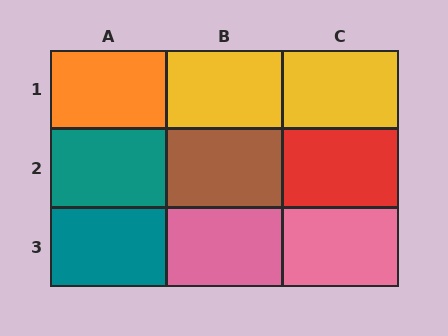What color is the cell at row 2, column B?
Brown.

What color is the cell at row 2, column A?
Teal.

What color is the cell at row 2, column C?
Red.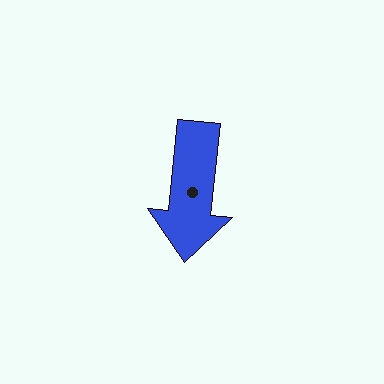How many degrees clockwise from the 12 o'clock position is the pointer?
Approximately 186 degrees.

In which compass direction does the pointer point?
South.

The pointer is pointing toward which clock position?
Roughly 6 o'clock.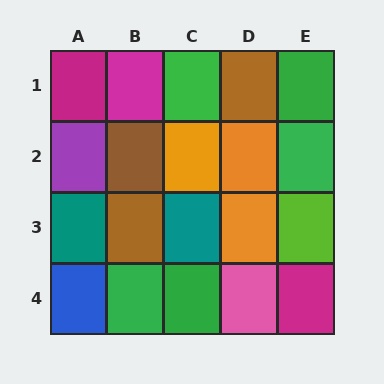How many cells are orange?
3 cells are orange.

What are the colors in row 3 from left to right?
Teal, brown, teal, orange, lime.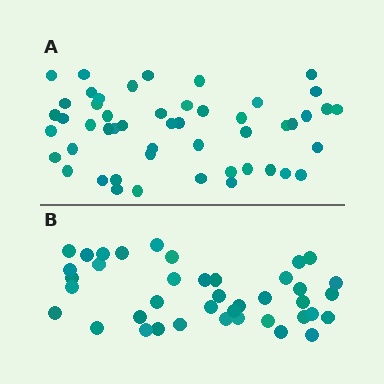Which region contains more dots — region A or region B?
Region A (the top region) has more dots.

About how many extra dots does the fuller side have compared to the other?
Region A has roughly 10 or so more dots than region B.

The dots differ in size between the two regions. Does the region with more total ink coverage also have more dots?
No. Region B has more total ink coverage because its dots are larger, but region A actually contains more individual dots. Total area can be misleading — the number of items is what matters here.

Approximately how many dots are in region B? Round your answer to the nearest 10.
About 40 dots.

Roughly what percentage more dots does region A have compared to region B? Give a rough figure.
About 25% more.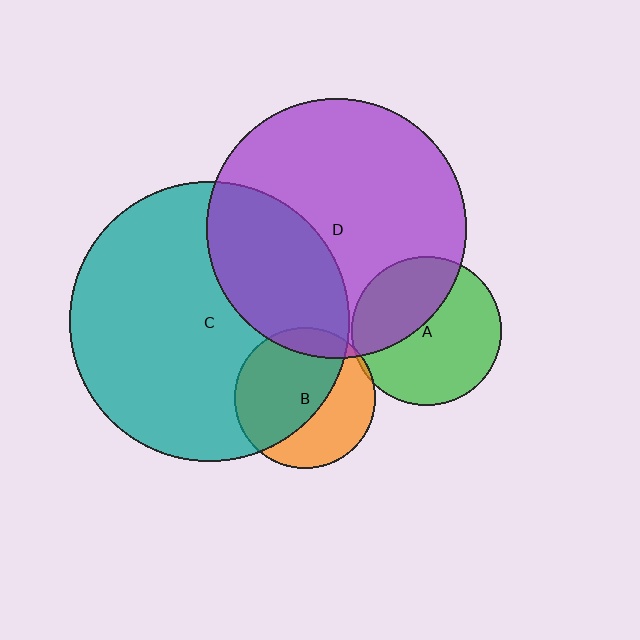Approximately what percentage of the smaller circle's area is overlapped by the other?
Approximately 10%.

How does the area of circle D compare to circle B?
Approximately 3.4 times.